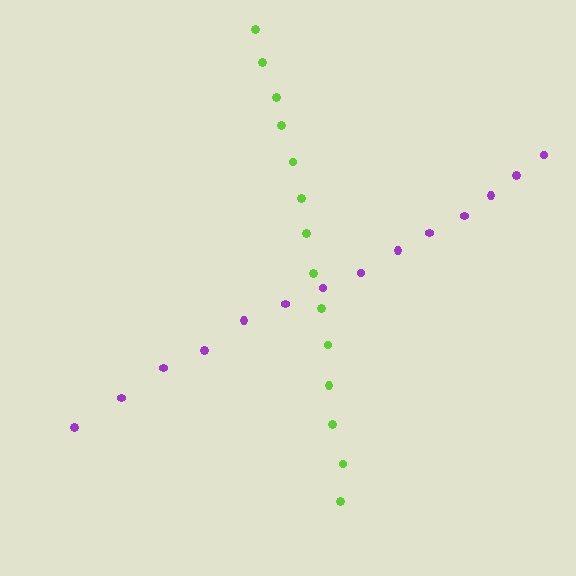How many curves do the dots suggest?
There are 2 distinct paths.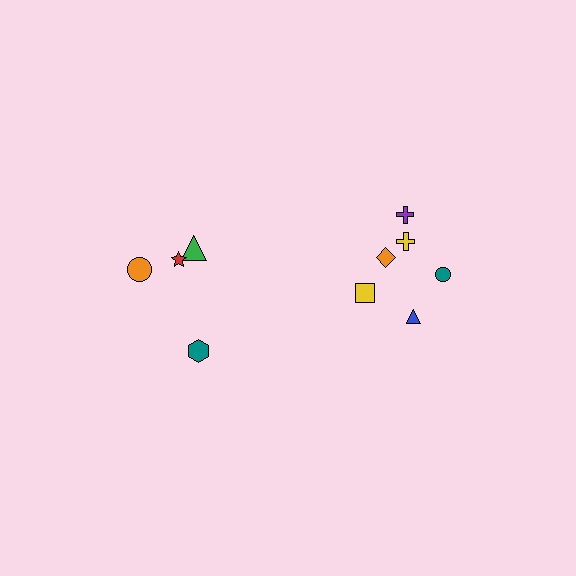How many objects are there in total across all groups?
There are 10 objects.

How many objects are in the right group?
There are 6 objects.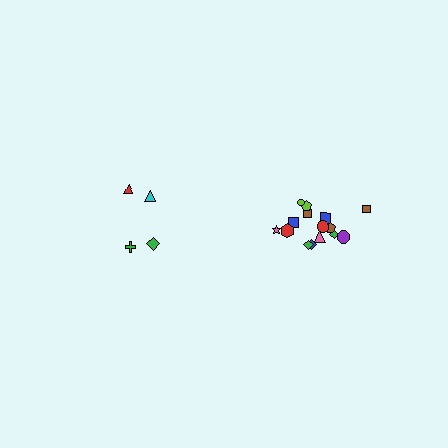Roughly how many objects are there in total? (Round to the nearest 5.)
Roughly 20 objects in total.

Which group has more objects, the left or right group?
The right group.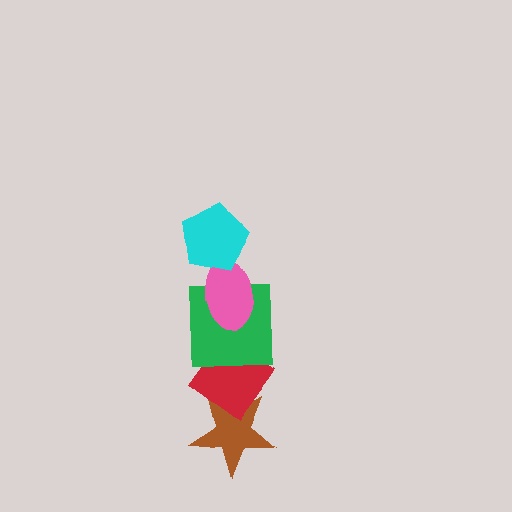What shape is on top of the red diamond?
The green square is on top of the red diamond.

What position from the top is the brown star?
The brown star is 5th from the top.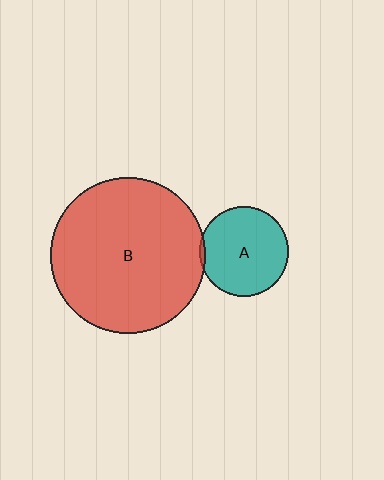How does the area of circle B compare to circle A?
Approximately 3.0 times.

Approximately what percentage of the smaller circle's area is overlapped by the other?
Approximately 5%.